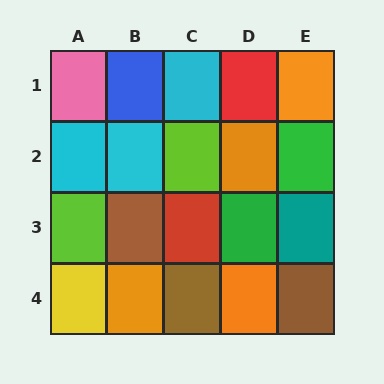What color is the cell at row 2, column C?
Lime.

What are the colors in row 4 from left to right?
Yellow, orange, brown, orange, brown.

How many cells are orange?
4 cells are orange.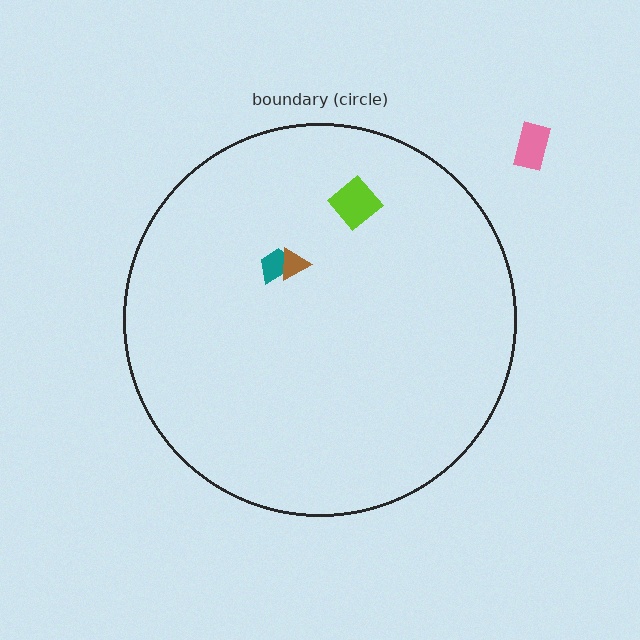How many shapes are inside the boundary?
3 inside, 1 outside.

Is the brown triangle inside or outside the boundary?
Inside.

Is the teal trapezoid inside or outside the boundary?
Inside.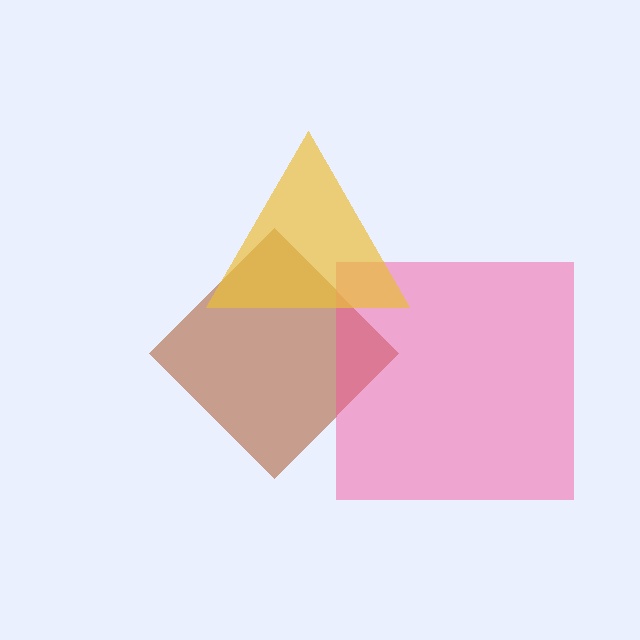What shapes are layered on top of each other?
The layered shapes are: a brown diamond, a pink square, a yellow triangle.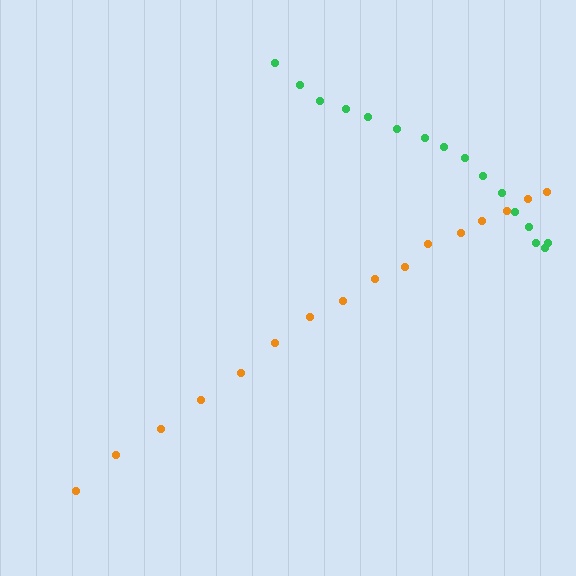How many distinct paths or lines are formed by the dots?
There are 2 distinct paths.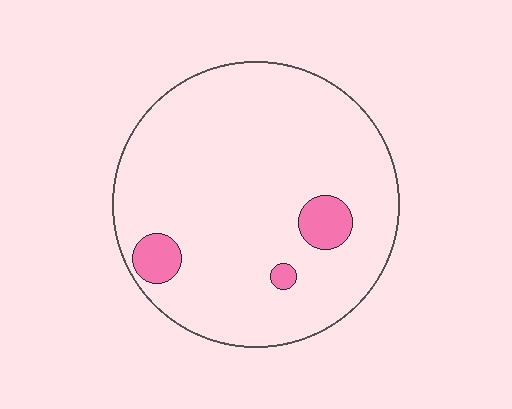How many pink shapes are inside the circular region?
3.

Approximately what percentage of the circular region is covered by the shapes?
Approximately 10%.